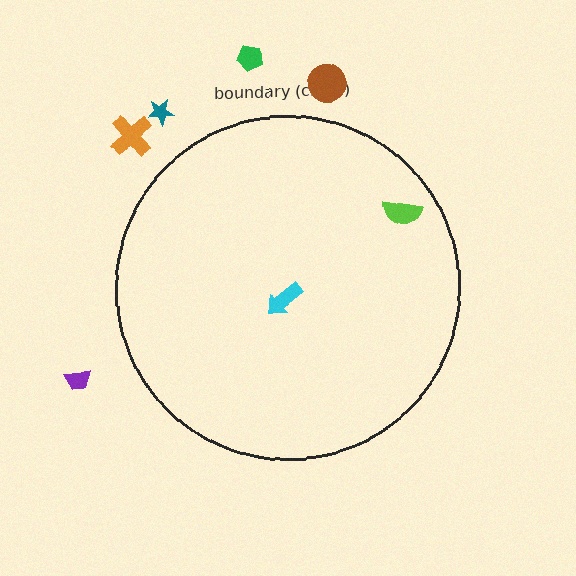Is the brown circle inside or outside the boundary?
Outside.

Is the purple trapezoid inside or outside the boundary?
Outside.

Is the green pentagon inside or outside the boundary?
Outside.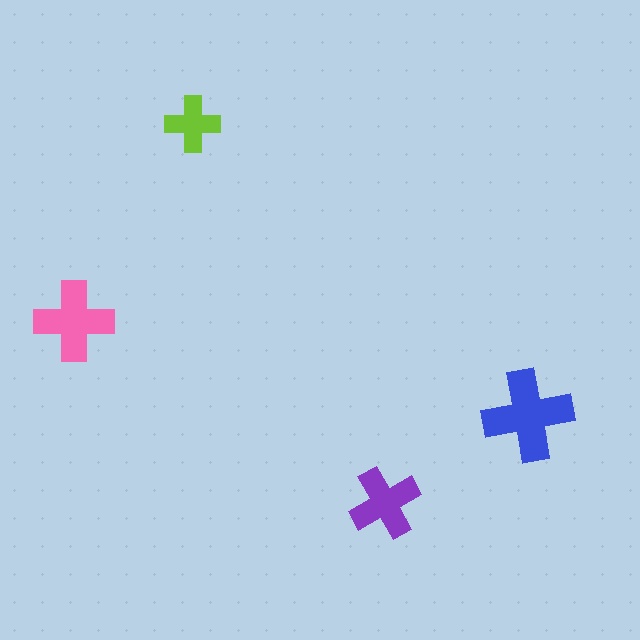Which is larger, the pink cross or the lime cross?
The pink one.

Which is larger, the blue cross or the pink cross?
The blue one.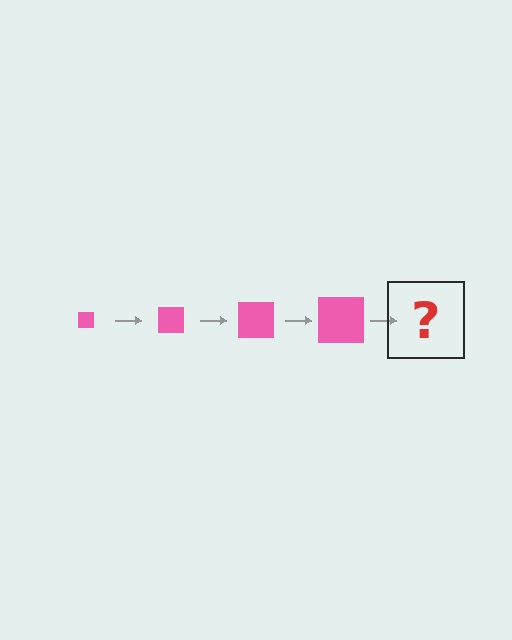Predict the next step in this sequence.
The next step is a pink square, larger than the previous one.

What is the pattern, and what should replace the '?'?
The pattern is that the square gets progressively larger each step. The '?' should be a pink square, larger than the previous one.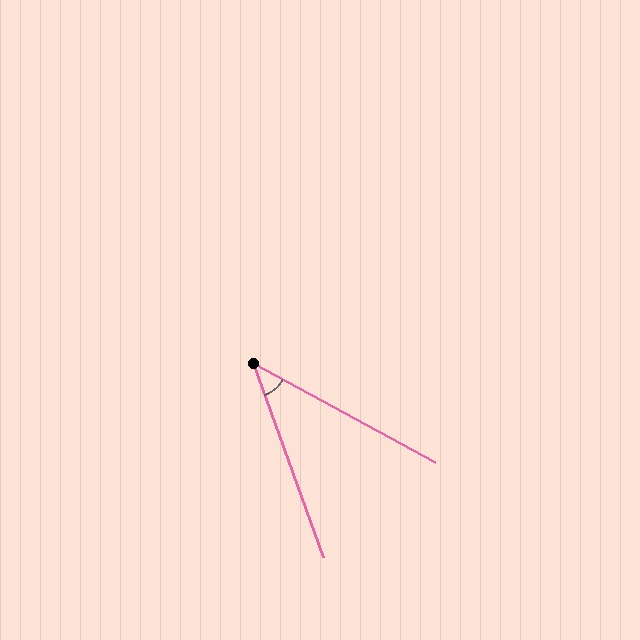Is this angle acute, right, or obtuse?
It is acute.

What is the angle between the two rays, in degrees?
Approximately 42 degrees.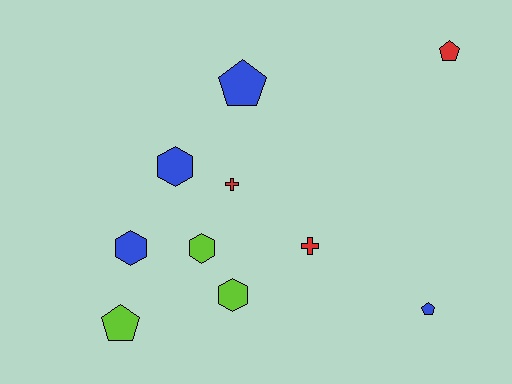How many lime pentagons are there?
There is 1 lime pentagon.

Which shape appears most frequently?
Pentagon, with 4 objects.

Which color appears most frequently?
Blue, with 4 objects.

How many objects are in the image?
There are 10 objects.